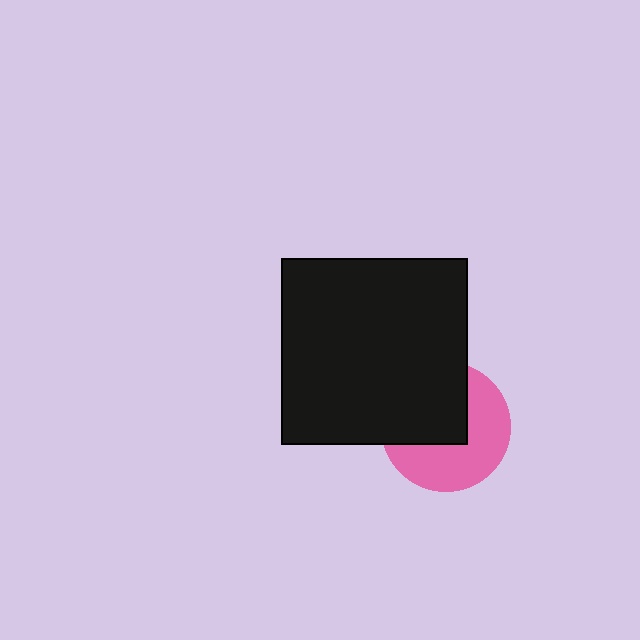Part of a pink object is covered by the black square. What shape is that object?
It is a circle.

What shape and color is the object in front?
The object in front is a black square.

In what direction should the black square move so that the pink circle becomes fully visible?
The black square should move toward the upper-left. That is the shortest direction to clear the overlap and leave the pink circle fully visible.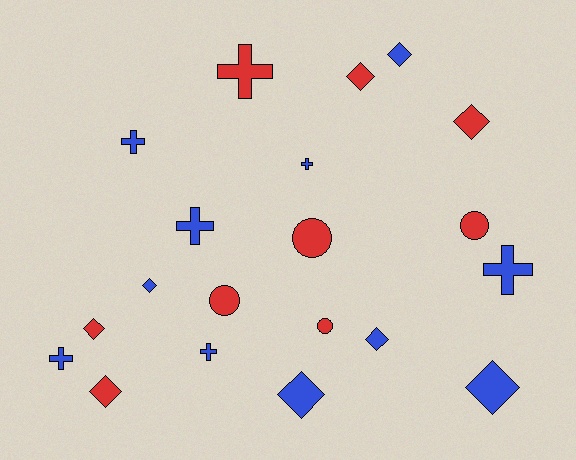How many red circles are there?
There are 4 red circles.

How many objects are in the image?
There are 20 objects.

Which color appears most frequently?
Blue, with 11 objects.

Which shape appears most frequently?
Diamond, with 9 objects.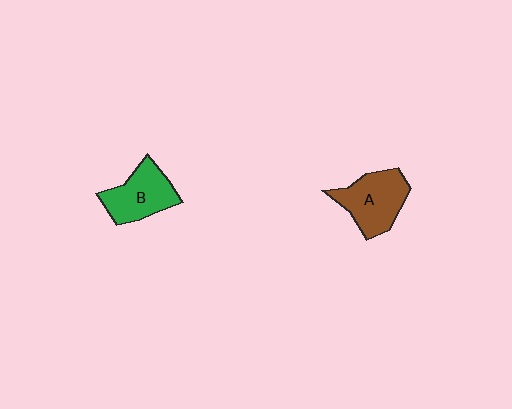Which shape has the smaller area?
Shape B (green).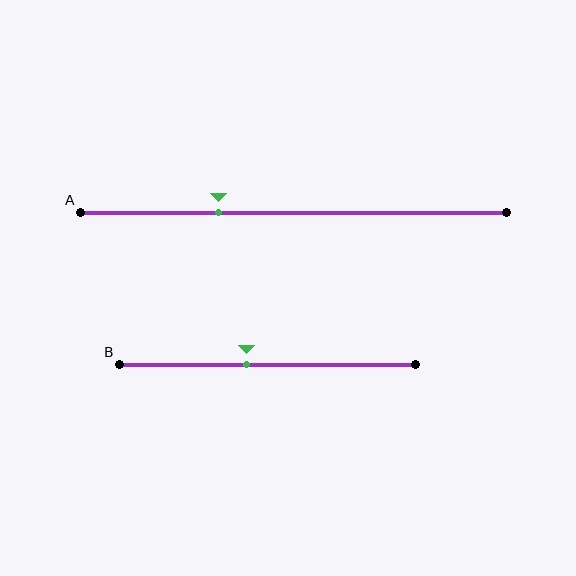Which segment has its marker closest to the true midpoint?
Segment B has its marker closest to the true midpoint.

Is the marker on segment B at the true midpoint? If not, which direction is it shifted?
No, the marker on segment B is shifted to the left by about 7% of the segment length.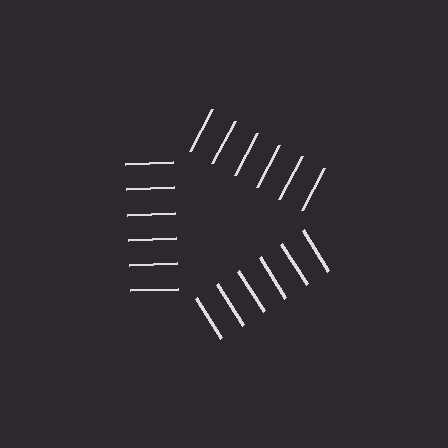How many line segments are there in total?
18 — 6 along each of the 3 edges.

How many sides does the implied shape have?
3 sides — the line-ends trace a triangle.